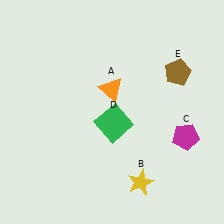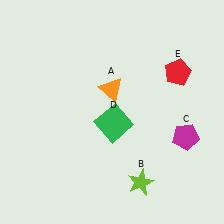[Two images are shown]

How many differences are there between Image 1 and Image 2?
There are 2 differences between the two images.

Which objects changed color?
B changed from yellow to lime. E changed from brown to red.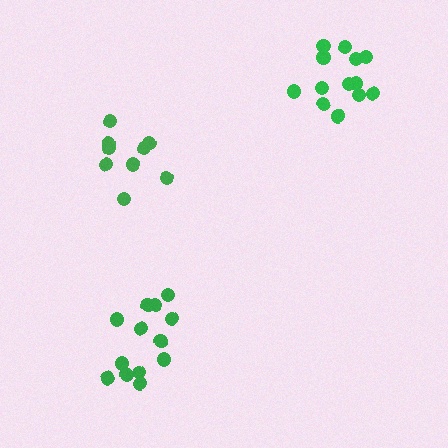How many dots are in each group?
Group 1: 13 dots, Group 2: 13 dots, Group 3: 9 dots (35 total).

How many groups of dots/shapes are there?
There are 3 groups.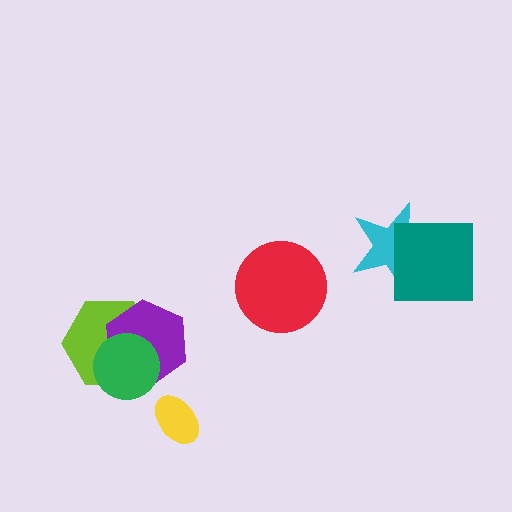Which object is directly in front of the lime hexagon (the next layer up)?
The purple hexagon is directly in front of the lime hexagon.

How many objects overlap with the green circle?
2 objects overlap with the green circle.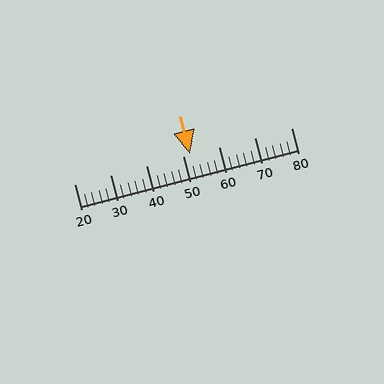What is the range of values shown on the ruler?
The ruler shows values from 20 to 80.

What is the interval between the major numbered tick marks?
The major tick marks are spaced 10 units apart.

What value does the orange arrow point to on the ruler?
The orange arrow points to approximately 52.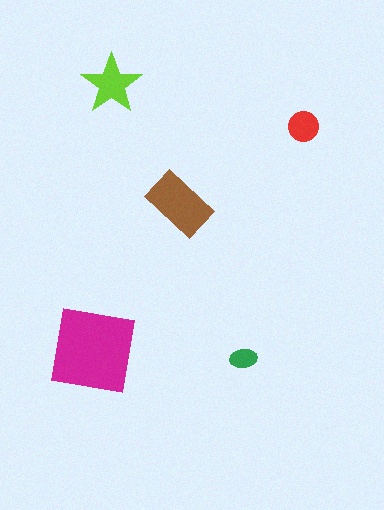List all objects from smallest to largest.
The green ellipse, the red circle, the lime star, the brown rectangle, the magenta square.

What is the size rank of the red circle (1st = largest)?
4th.